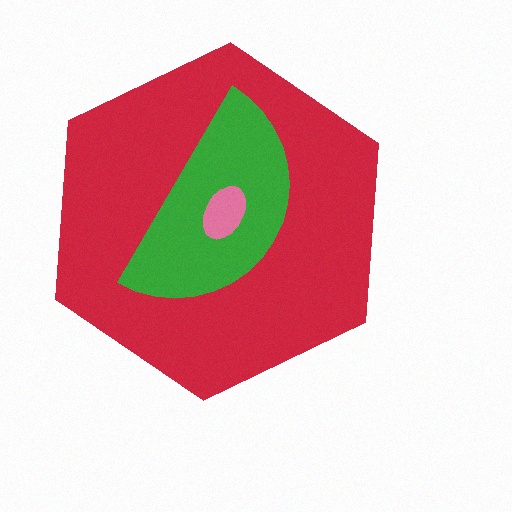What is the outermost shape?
The red hexagon.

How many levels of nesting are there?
3.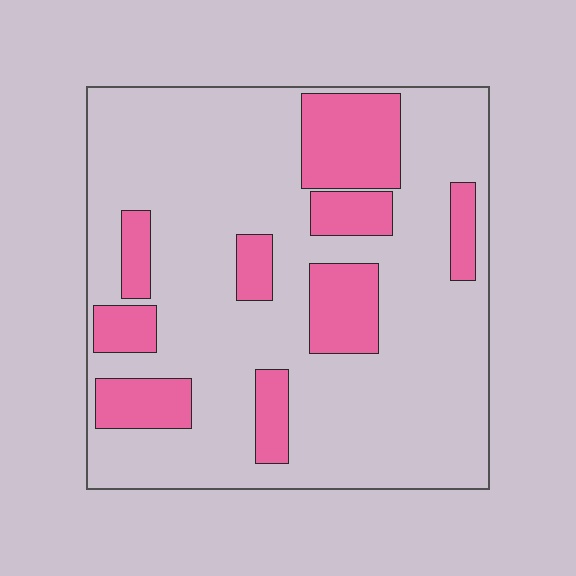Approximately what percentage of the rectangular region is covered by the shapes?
Approximately 25%.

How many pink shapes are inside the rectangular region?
9.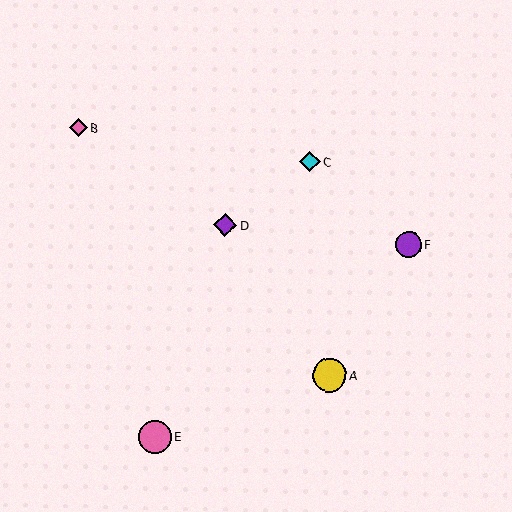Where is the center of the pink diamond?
The center of the pink diamond is at (78, 128).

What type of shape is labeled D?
Shape D is a purple diamond.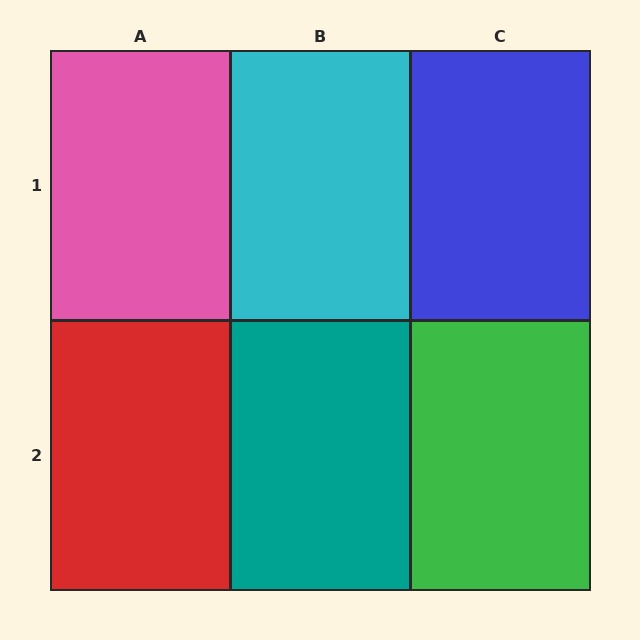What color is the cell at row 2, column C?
Green.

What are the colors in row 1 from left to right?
Pink, cyan, blue.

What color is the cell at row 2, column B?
Teal.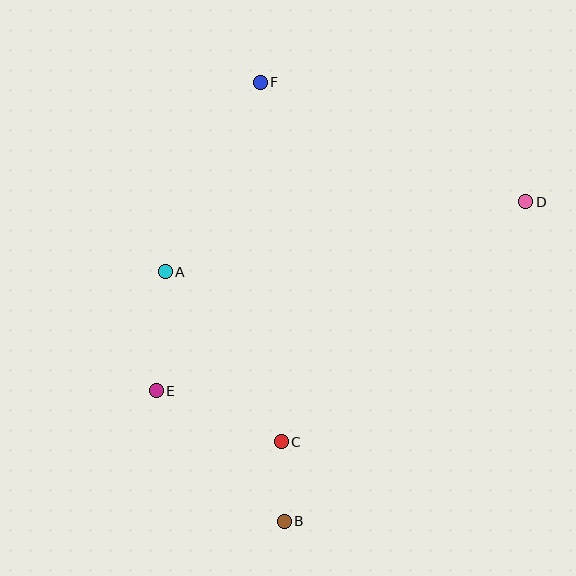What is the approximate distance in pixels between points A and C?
The distance between A and C is approximately 206 pixels.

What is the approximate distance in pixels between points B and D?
The distance between B and D is approximately 400 pixels.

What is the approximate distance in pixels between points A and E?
The distance between A and E is approximately 119 pixels.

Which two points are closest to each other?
Points B and C are closest to each other.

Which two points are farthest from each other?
Points B and F are farthest from each other.